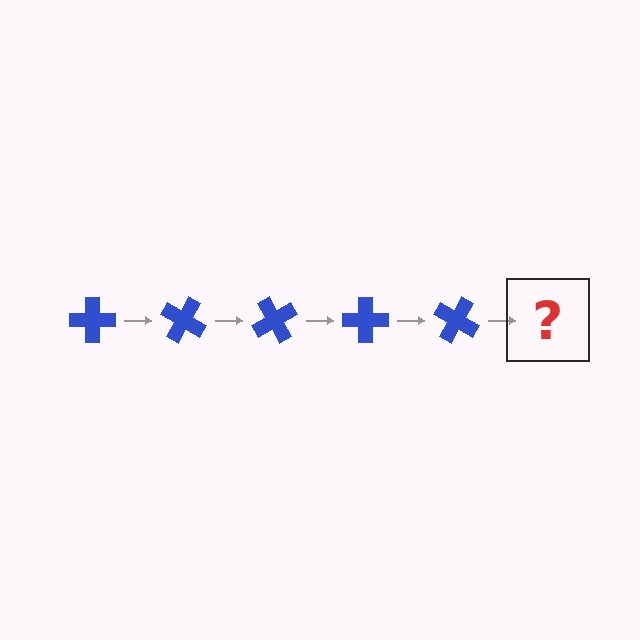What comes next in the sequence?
The next element should be a blue cross rotated 150 degrees.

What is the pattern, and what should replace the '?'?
The pattern is that the cross rotates 30 degrees each step. The '?' should be a blue cross rotated 150 degrees.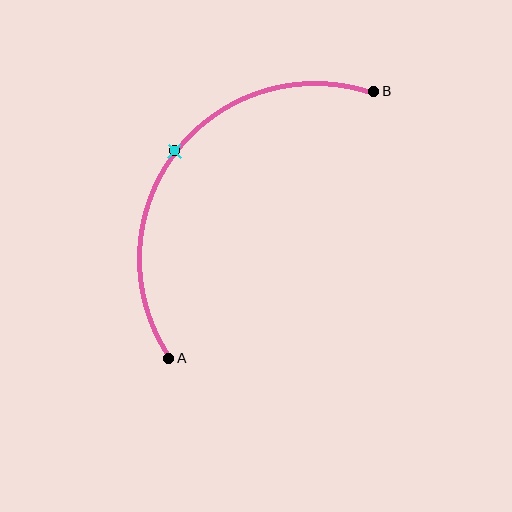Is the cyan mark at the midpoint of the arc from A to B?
Yes. The cyan mark lies on the arc at equal arc-length from both A and B — it is the arc midpoint.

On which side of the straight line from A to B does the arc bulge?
The arc bulges above and to the left of the straight line connecting A and B.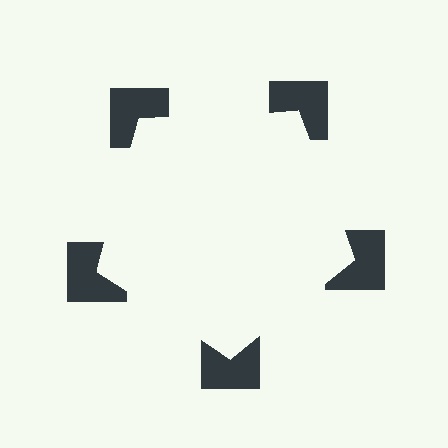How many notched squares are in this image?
There are 5 — one at each vertex of the illusory pentagon.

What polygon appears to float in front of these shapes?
An illusory pentagon — its edges are inferred from the aligned wedge cuts in the notched squares, not physically drawn.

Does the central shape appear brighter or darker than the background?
It typically appears slightly brighter than the background, even though no actual brightness change is drawn.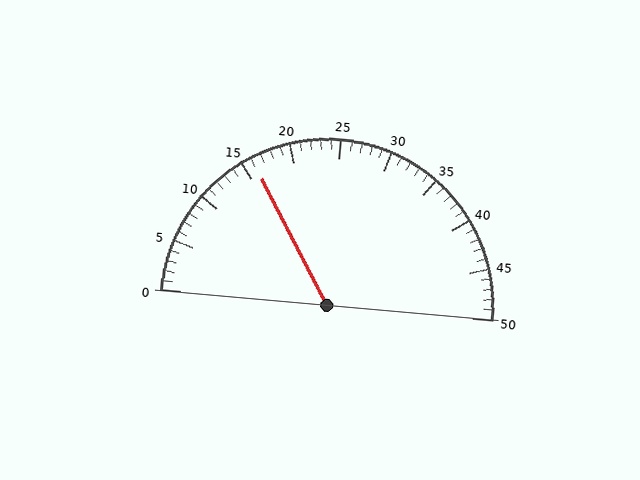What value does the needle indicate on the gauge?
The needle indicates approximately 16.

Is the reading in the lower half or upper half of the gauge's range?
The reading is in the lower half of the range (0 to 50).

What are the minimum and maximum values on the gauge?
The gauge ranges from 0 to 50.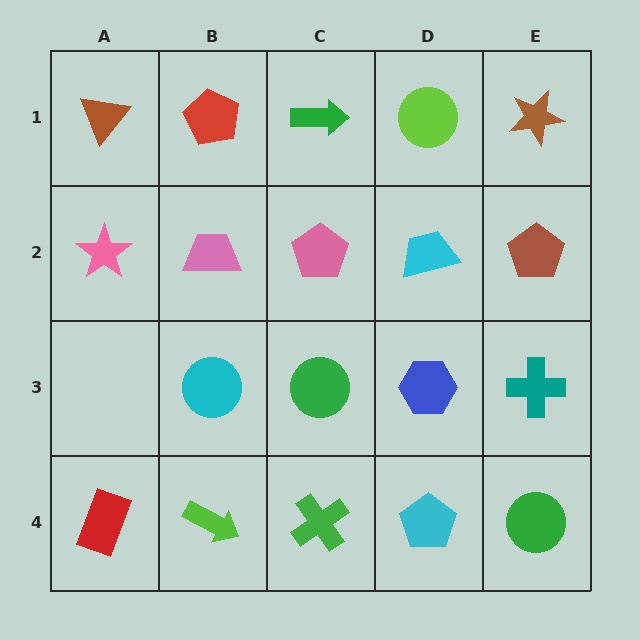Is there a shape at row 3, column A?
No, that cell is empty.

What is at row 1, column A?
A brown triangle.